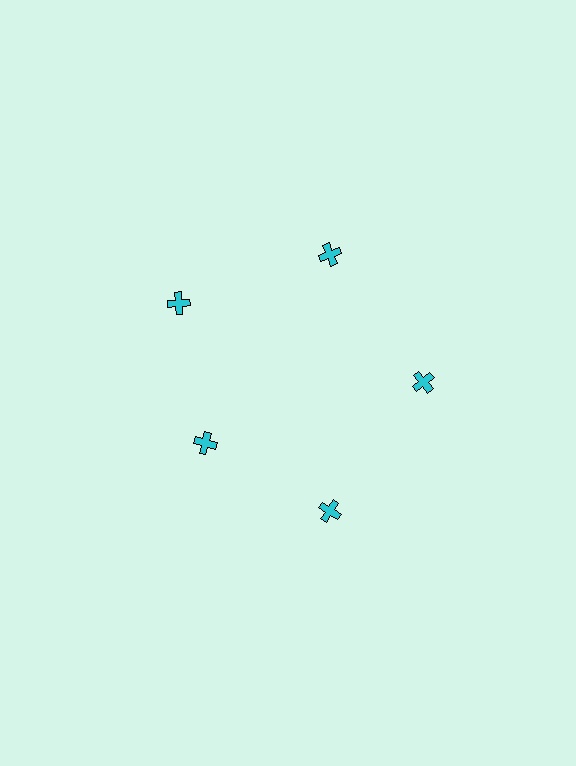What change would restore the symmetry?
The symmetry would be restored by moving it outward, back onto the ring so that all 5 crosses sit at equal angles and equal distance from the center.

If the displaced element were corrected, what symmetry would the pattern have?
It would have 5-fold rotational symmetry — the pattern would map onto itself every 72 degrees.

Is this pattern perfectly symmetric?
No. The 5 cyan crosses are arranged in a ring, but one element near the 8 o'clock position is pulled inward toward the center, breaking the 5-fold rotational symmetry.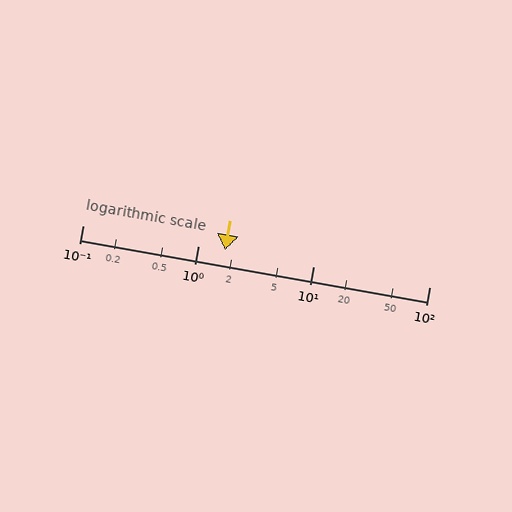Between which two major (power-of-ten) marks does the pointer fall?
The pointer is between 1 and 10.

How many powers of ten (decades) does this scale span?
The scale spans 3 decades, from 0.1 to 100.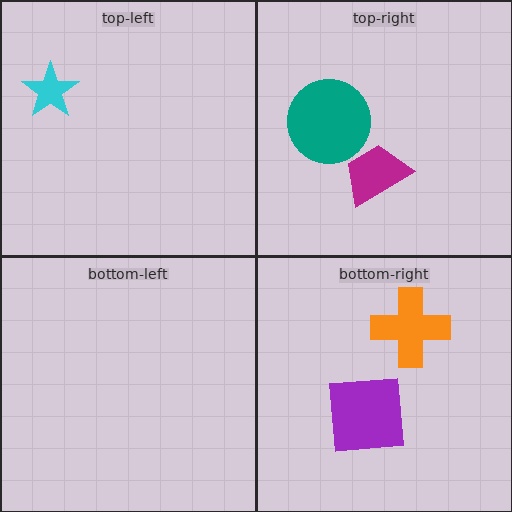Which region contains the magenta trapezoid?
The top-right region.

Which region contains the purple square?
The bottom-right region.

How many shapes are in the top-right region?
2.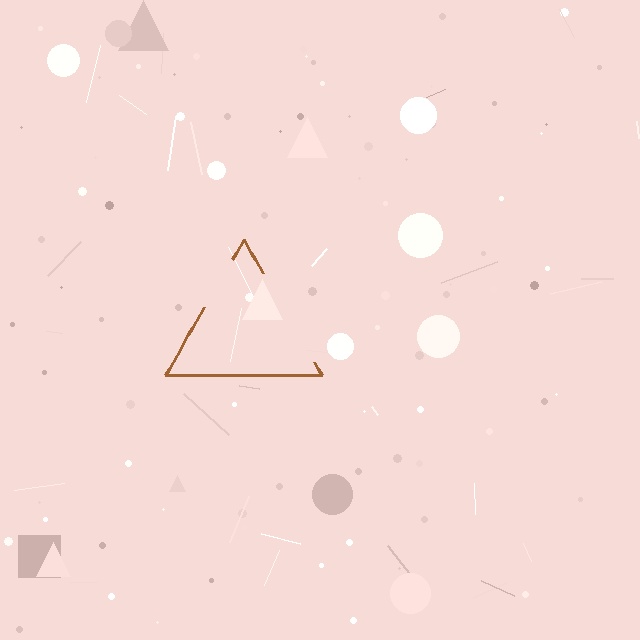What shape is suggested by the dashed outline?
The dashed outline suggests a triangle.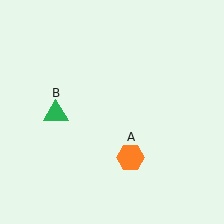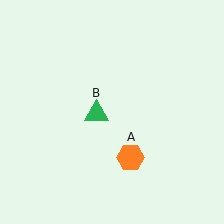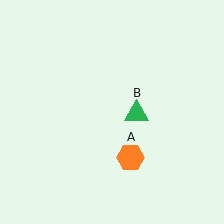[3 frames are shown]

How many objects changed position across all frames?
1 object changed position: green triangle (object B).